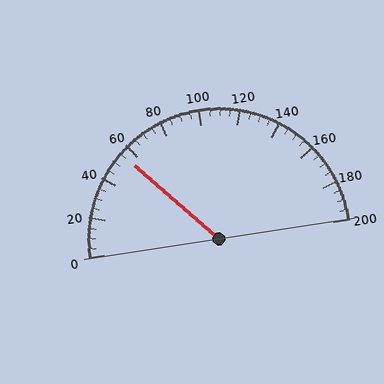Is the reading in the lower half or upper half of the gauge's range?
The reading is in the lower half of the range (0 to 200).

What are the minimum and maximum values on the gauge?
The gauge ranges from 0 to 200.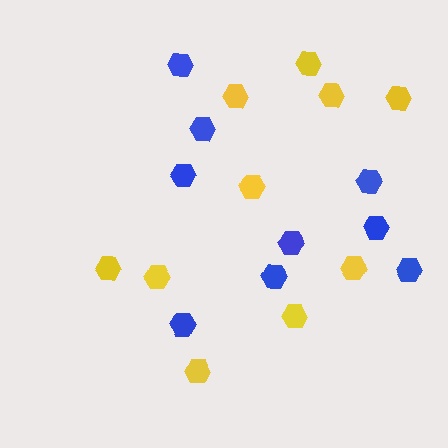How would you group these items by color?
There are 2 groups: one group of blue hexagons (9) and one group of yellow hexagons (10).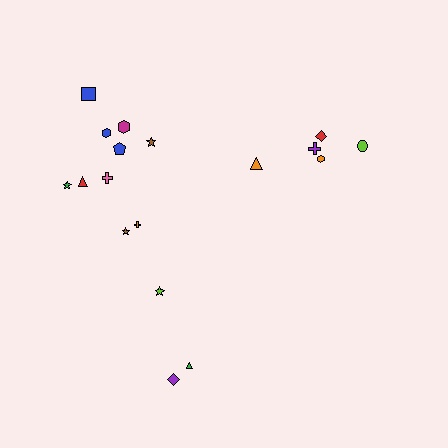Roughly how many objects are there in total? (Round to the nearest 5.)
Roughly 20 objects in total.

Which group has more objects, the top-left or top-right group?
The top-left group.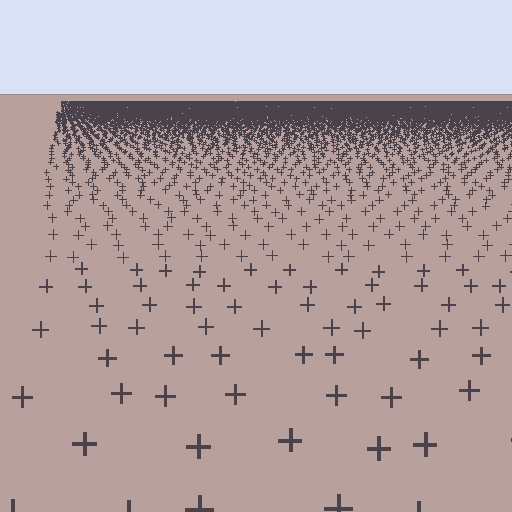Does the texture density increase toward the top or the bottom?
Density increases toward the top.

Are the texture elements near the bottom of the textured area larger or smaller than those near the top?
Larger. Near the bottom, elements are closer to the viewer and appear at a bigger on-screen size.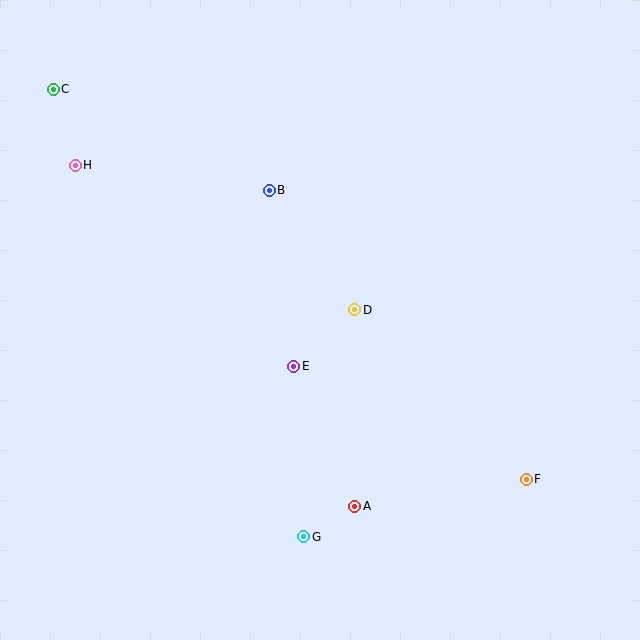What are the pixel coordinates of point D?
Point D is at (355, 310).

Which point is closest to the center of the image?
Point D at (355, 310) is closest to the center.